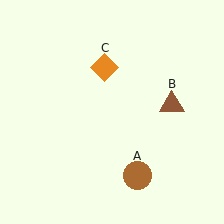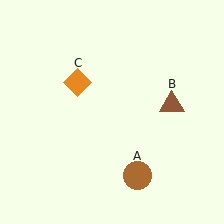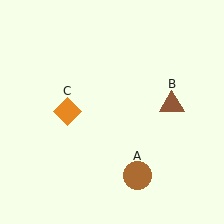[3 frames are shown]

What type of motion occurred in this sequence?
The orange diamond (object C) rotated counterclockwise around the center of the scene.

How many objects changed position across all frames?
1 object changed position: orange diamond (object C).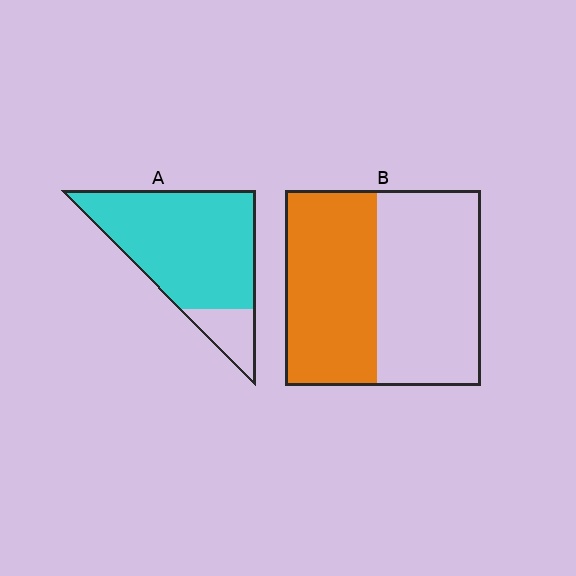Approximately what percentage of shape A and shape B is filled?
A is approximately 85% and B is approximately 45%.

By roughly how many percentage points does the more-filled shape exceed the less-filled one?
By roughly 35 percentage points (A over B).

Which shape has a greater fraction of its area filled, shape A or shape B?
Shape A.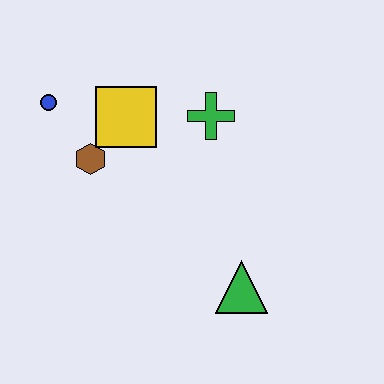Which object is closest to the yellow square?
The brown hexagon is closest to the yellow square.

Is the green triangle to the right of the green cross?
Yes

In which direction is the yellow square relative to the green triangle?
The yellow square is above the green triangle.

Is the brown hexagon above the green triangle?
Yes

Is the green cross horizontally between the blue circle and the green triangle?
Yes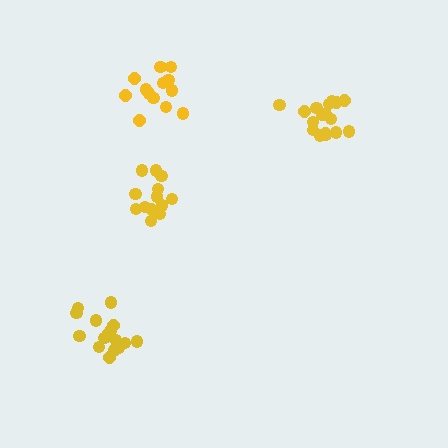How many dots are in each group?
Group 1: 14 dots, Group 2: 13 dots, Group 3: 16 dots, Group 4: 17 dots (60 total).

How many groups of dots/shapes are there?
There are 4 groups.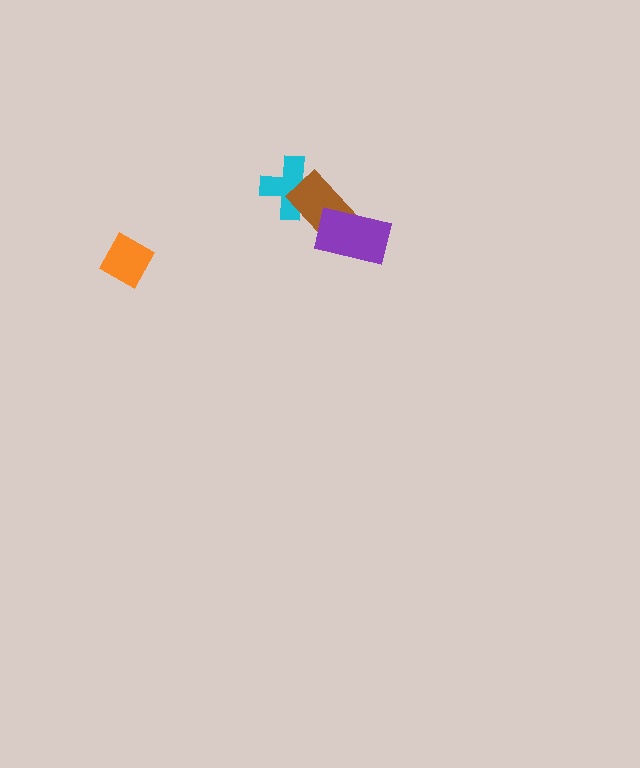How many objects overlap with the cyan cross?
1 object overlaps with the cyan cross.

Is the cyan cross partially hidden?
Yes, it is partially covered by another shape.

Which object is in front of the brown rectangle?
The purple rectangle is in front of the brown rectangle.